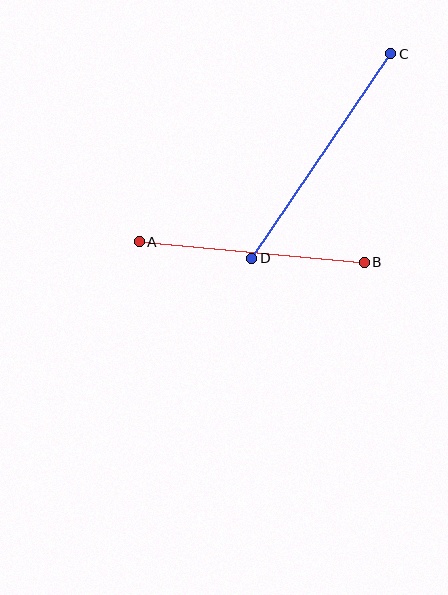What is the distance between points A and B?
The distance is approximately 226 pixels.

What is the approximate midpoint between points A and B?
The midpoint is at approximately (252, 252) pixels.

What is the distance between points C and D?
The distance is approximately 247 pixels.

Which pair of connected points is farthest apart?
Points C and D are farthest apart.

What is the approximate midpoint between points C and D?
The midpoint is at approximately (321, 156) pixels.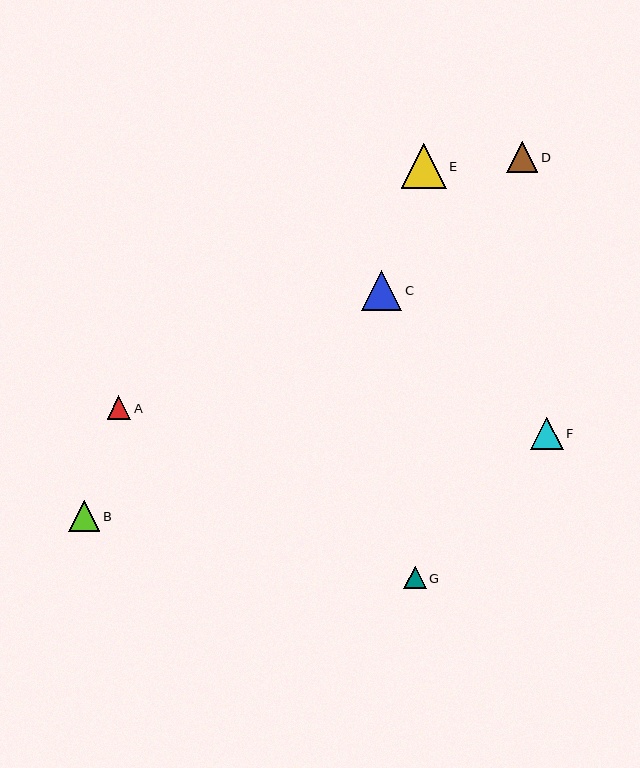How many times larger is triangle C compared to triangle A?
Triangle C is approximately 1.7 times the size of triangle A.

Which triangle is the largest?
Triangle E is the largest with a size of approximately 45 pixels.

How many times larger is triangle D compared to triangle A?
Triangle D is approximately 1.3 times the size of triangle A.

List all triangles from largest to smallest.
From largest to smallest: E, C, F, B, D, A, G.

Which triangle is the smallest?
Triangle G is the smallest with a size of approximately 22 pixels.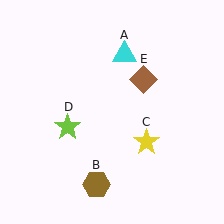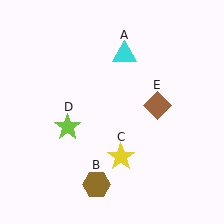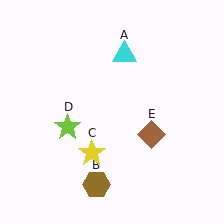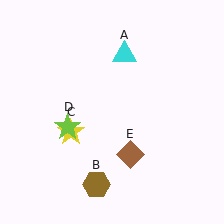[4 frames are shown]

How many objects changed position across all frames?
2 objects changed position: yellow star (object C), brown diamond (object E).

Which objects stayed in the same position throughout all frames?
Cyan triangle (object A) and brown hexagon (object B) and lime star (object D) remained stationary.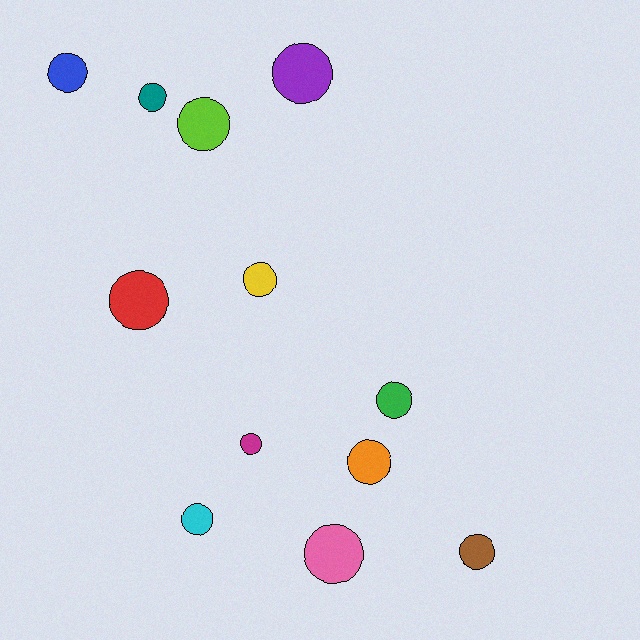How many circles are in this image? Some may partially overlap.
There are 12 circles.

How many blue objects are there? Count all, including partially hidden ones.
There is 1 blue object.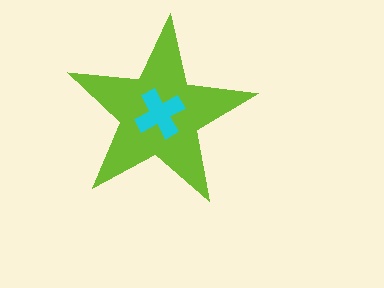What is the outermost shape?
The lime star.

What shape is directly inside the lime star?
The cyan cross.